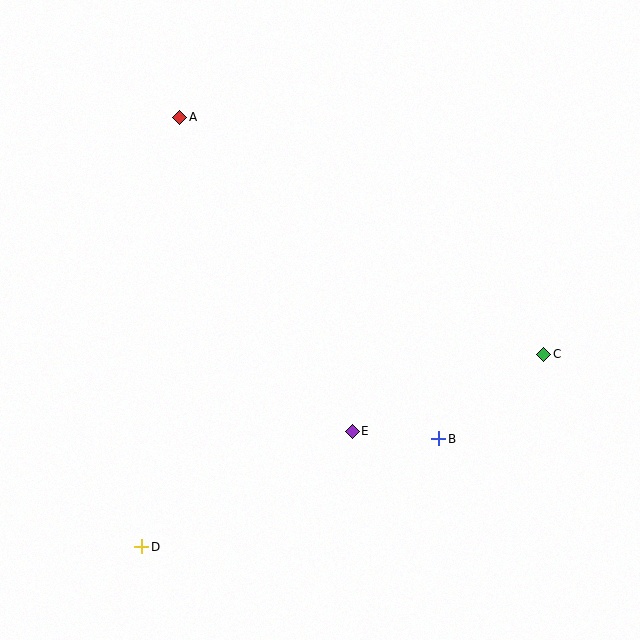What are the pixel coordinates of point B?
Point B is at (439, 439).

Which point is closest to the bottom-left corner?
Point D is closest to the bottom-left corner.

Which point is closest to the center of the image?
Point E at (352, 431) is closest to the center.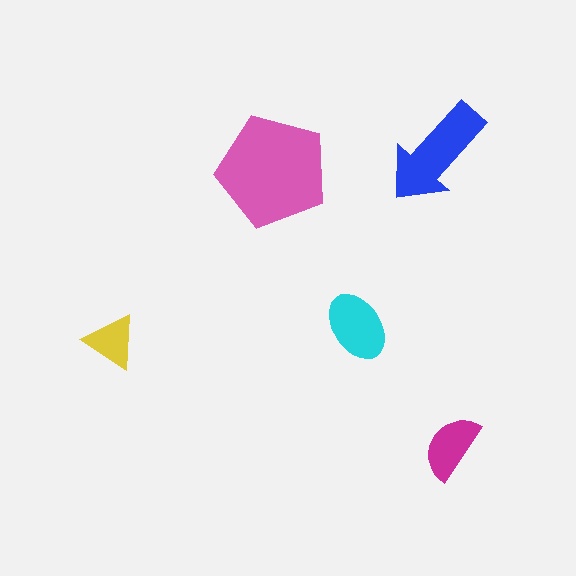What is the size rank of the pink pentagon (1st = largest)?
1st.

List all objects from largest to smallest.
The pink pentagon, the blue arrow, the cyan ellipse, the magenta semicircle, the yellow triangle.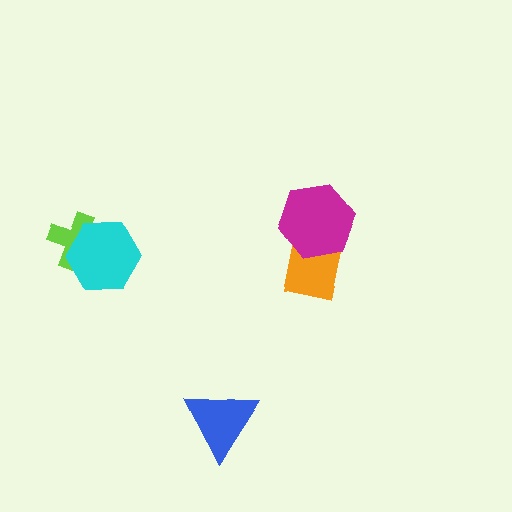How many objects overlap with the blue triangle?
0 objects overlap with the blue triangle.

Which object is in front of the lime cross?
The cyan hexagon is in front of the lime cross.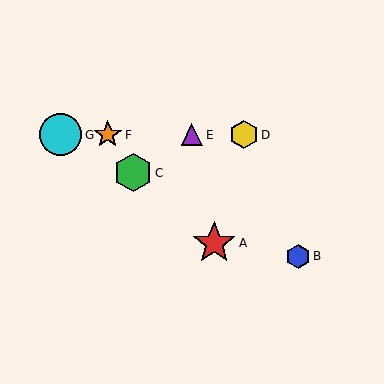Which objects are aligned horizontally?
Objects D, E, F, G are aligned horizontally.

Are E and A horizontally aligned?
No, E is at y≈135 and A is at y≈243.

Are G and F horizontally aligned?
Yes, both are at y≈135.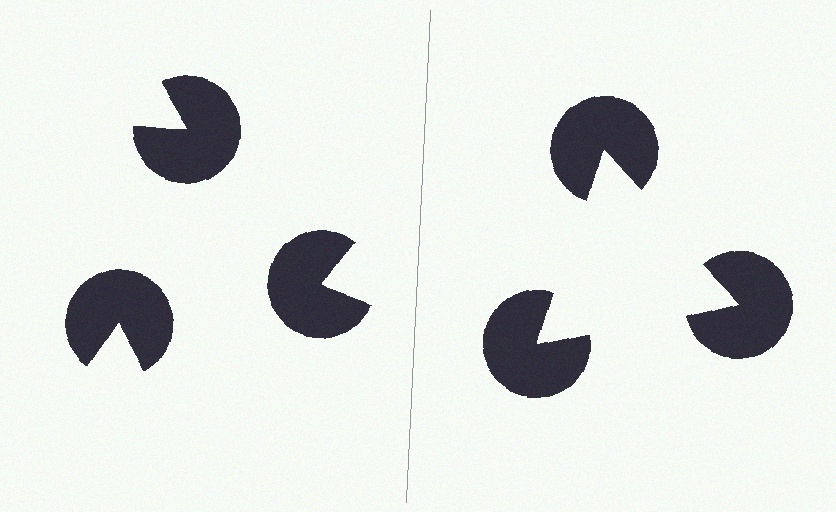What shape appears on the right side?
An illusory triangle.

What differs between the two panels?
The pac-man discs are positioned identically on both sides; only the wedge orientations differ. On the right they align to a triangle; on the left they are misaligned.